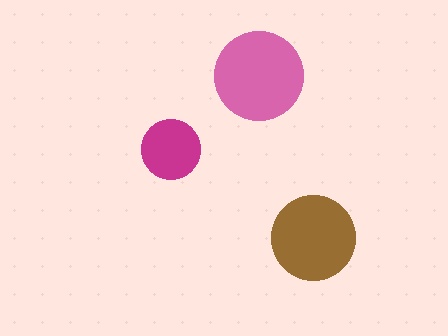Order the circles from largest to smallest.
the pink one, the brown one, the magenta one.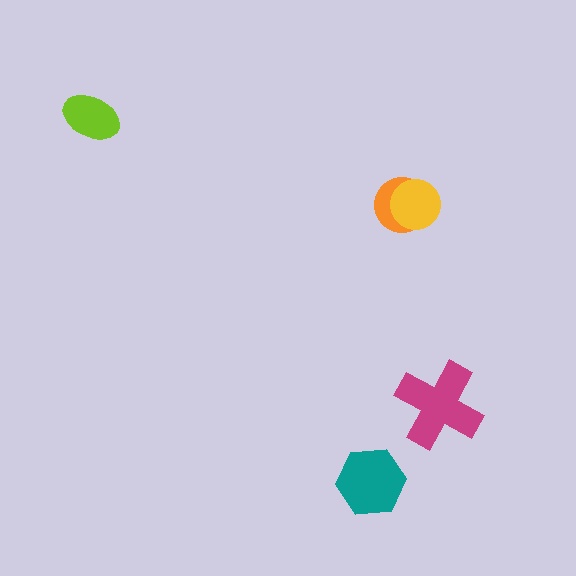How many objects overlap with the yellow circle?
1 object overlaps with the yellow circle.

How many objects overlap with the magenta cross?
0 objects overlap with the magenta cross.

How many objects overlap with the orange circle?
1 object overlaps with the orange circle.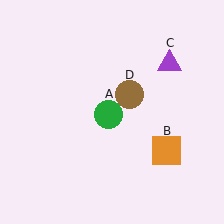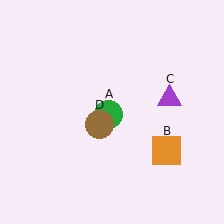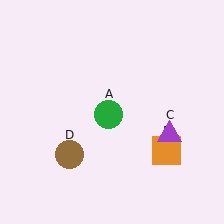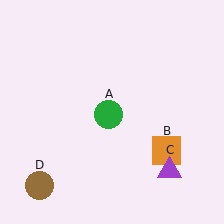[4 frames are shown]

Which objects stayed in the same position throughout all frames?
Green circle (object A) and orange square (object B) remained stationary.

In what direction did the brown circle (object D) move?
The brown circle (object D) moved down and to the left.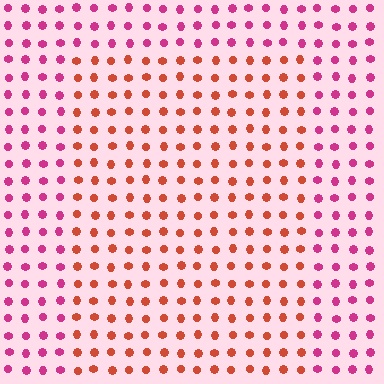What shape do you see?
I see a rectangle.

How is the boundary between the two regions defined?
The boundary is defined purely by a slight shift in hue (about 43 degrees). Spacing, size, and orientation are identical on both sides.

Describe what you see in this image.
The image is filled with small magenta elements in a uniform arrangement. A rectangle-shaped region is visible where the elements are tinted to a slightly different hue, forming a subtle color boundary.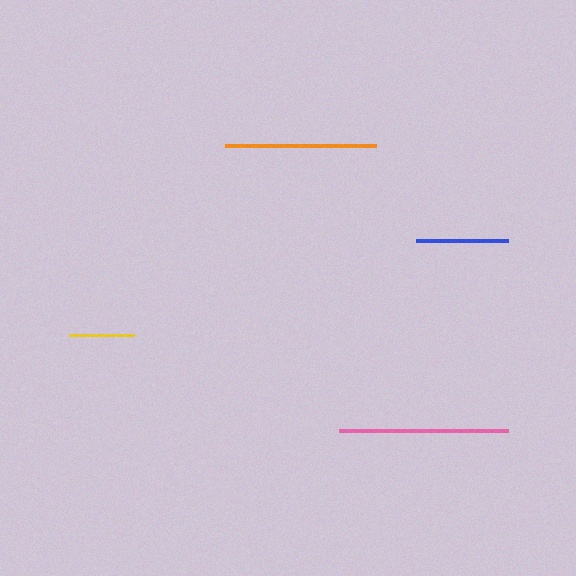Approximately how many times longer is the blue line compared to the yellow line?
The blue line is approximately 1.4 times the length of the yellow line.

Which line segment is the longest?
The pink line is the longest at approximately 170 pixels.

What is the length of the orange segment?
The orange segment is approximately 151 pixels long.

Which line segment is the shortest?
The yellow line is the shortest at approximately 65 pixels.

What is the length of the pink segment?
The pink segment is approximately 170 pixels long.